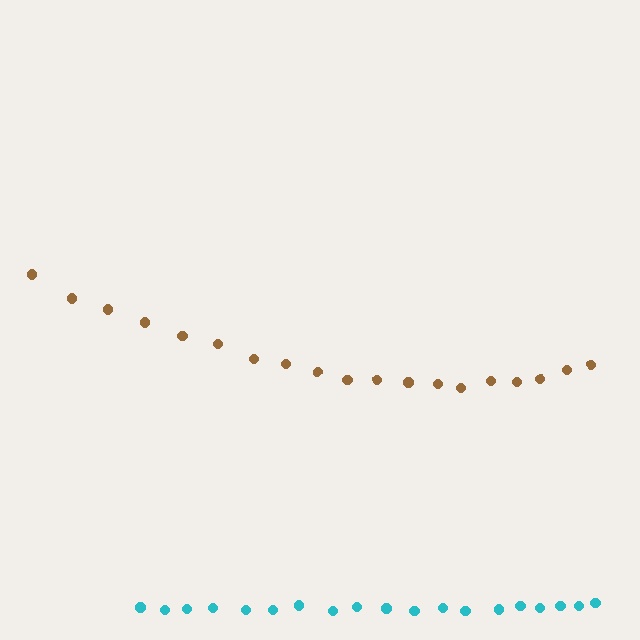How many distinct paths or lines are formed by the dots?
There are 2 distinct paths.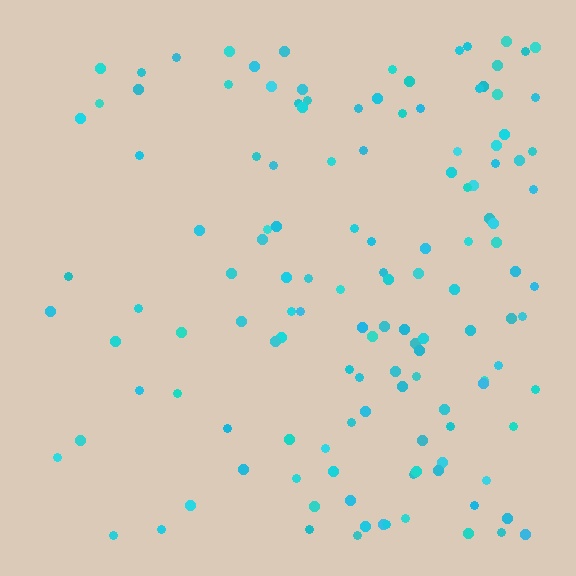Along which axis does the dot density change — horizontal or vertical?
Horizontal.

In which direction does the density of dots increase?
From left to right, with the right side densest.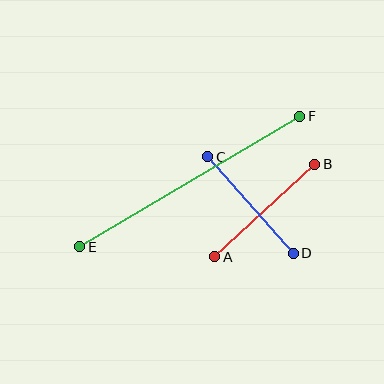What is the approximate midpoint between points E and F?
The midpoint is at approximately (190, 181) pixels.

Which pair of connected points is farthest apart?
Points E and F are farthest apart.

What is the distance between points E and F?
The distance is approximately 255 pixels.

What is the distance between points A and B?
The distance is approximately 137 pixels.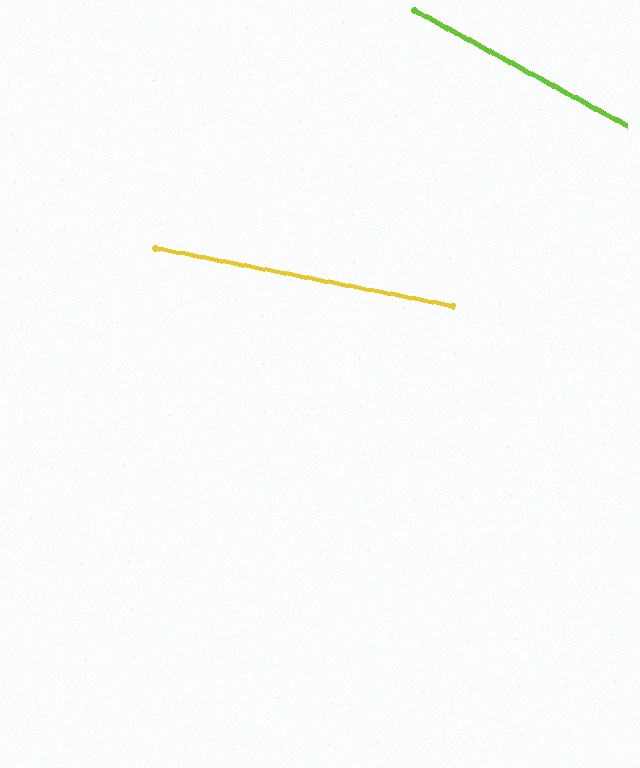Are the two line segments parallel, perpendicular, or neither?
Neither parallel nor perpendicular — they differ by about 18°.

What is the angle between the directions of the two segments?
Approximately 18 degrees.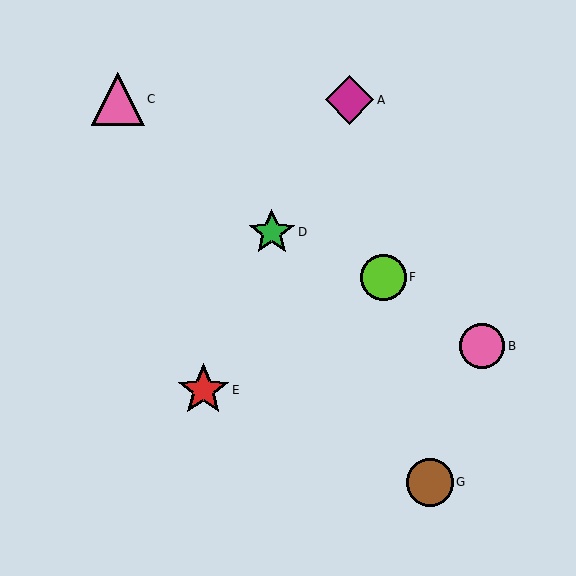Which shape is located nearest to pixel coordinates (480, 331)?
The pink circle (labeled B) at (482, 346) is nearest to that location.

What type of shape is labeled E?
Shape E is a red star.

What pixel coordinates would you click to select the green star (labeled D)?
Click at (272, 232) to select the green star D.